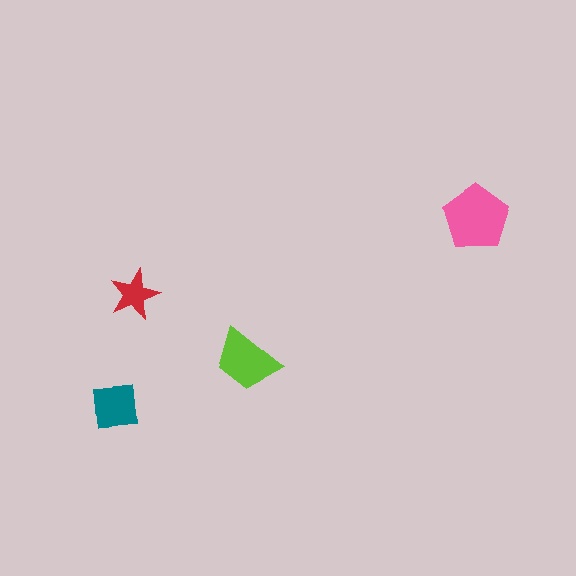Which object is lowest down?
The teal square is bottommost.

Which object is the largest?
The pink pentagon.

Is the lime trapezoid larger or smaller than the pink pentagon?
Smaller.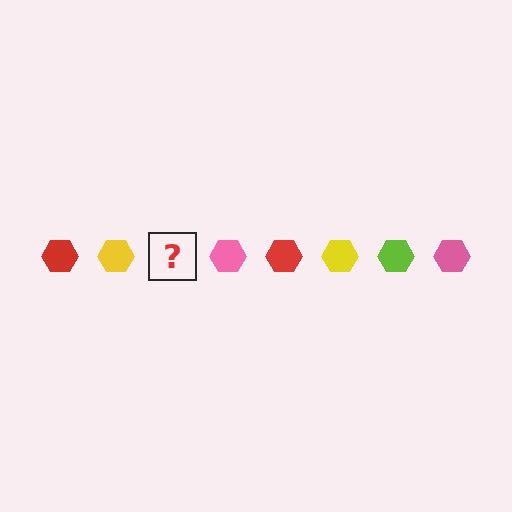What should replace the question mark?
The question mark should be replaced with a lime hexagon.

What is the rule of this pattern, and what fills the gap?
The rule is that the pattern cycles through red, yellow, lime, pink hexagons. The gap should be filled with a lime hexagon.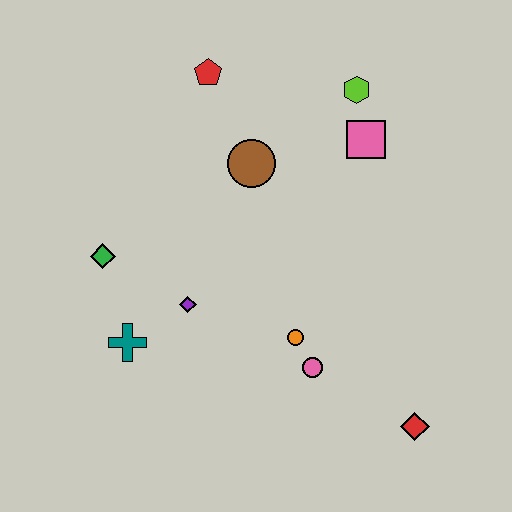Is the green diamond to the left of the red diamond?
Yes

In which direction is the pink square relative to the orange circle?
The pink square is above the orange circle.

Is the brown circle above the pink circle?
Yes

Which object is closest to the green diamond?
The teal cross is closest to the green diamond.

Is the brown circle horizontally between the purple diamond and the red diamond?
Yes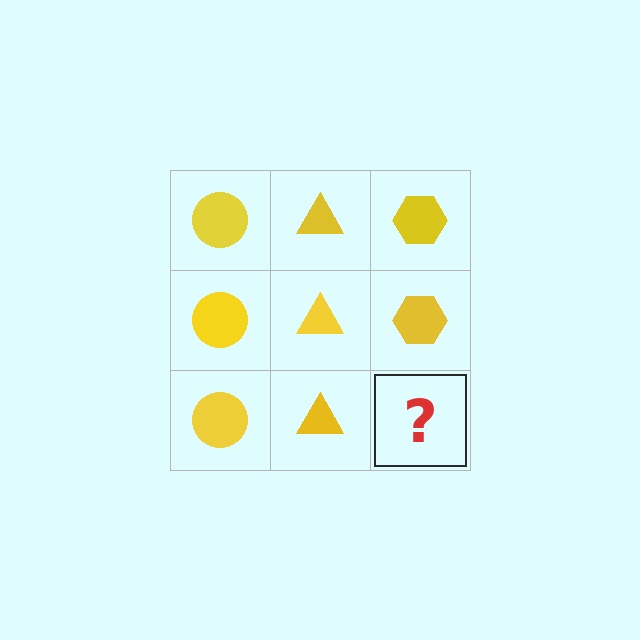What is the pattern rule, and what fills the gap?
The rule is that each column has a consistent shape. The gap should be filled with a yellow hexagon.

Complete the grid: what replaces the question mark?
The question mark should be replaced with a yellow hexagon.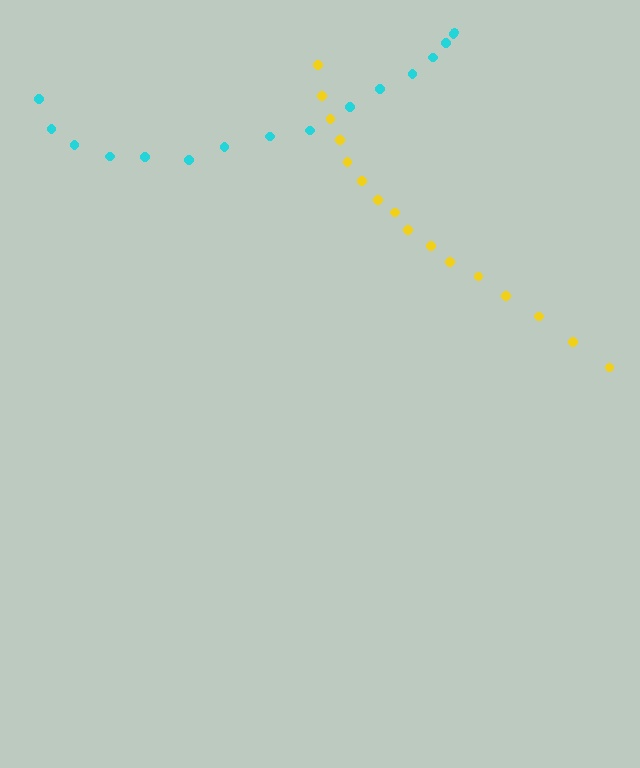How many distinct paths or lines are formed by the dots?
There are 2 distinct paths.